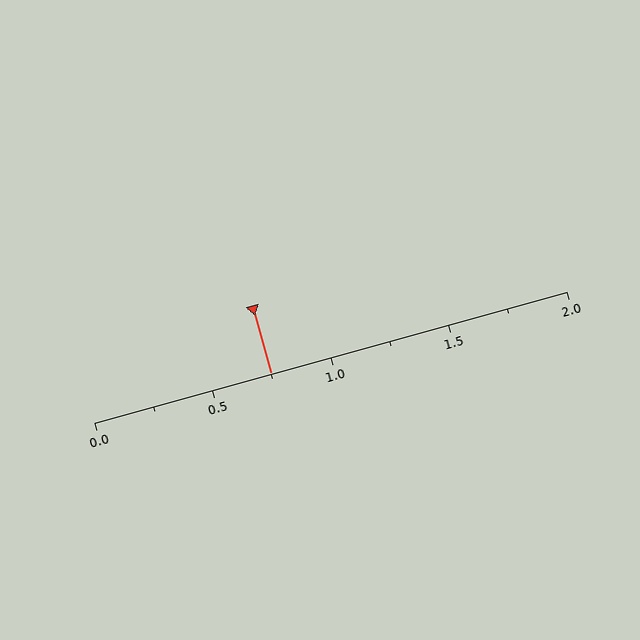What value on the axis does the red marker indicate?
The marker indicates approximately 0.75.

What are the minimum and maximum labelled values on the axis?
The axis runs from 0.0 to 2.0.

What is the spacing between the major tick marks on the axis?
The major ticks are spaced 0.5 apart.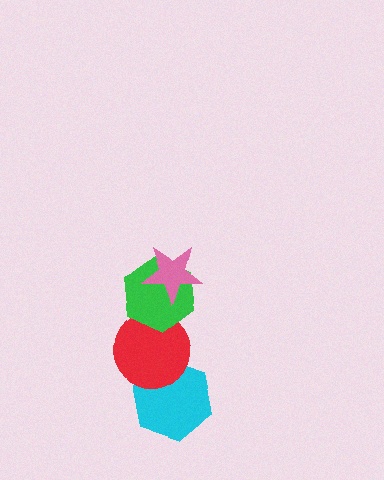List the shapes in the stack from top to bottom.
From top to bottom: the pink star, the green hexagon, the red circle, the cyan hexagon.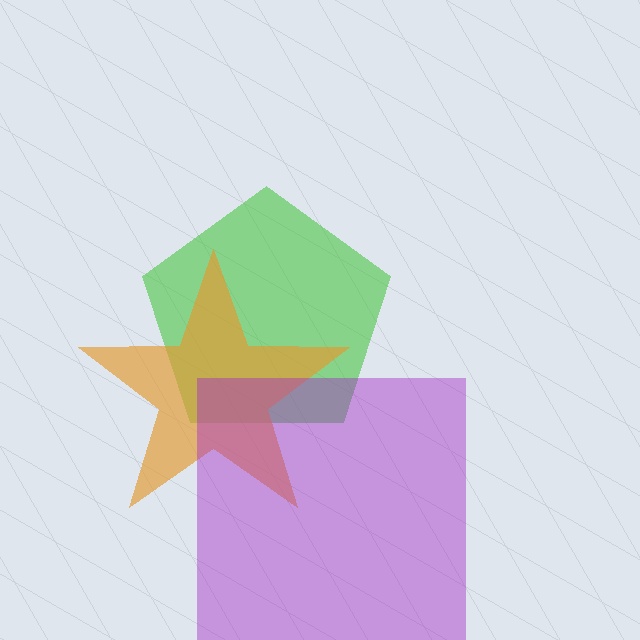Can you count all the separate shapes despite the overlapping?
Yes, there are 3 separate shapes.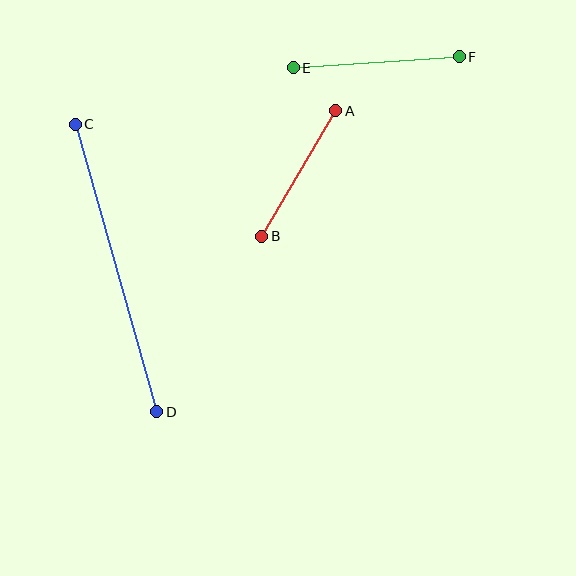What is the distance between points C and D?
The distance is approximately 299 pixels.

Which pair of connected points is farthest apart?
Points C and D are farthest apart.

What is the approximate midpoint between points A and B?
The midpoint is at approximately (299, 173) pixels.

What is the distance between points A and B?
The distance is approximately 146 pixels.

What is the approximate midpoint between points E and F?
The midpoint is at approximately (376, 62) pixels.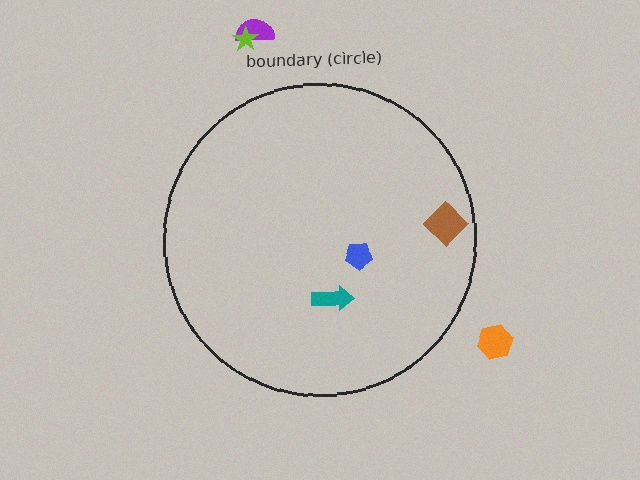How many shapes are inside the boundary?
3 inside, 3 outside.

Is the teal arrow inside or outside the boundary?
Inside.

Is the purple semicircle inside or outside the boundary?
Outside.